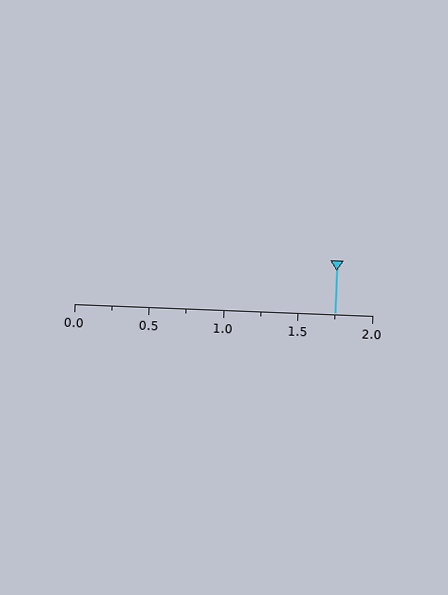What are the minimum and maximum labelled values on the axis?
The axis runs from 0.0 to 2.0.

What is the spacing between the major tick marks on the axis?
The major ticks are spaced 0.5 apart.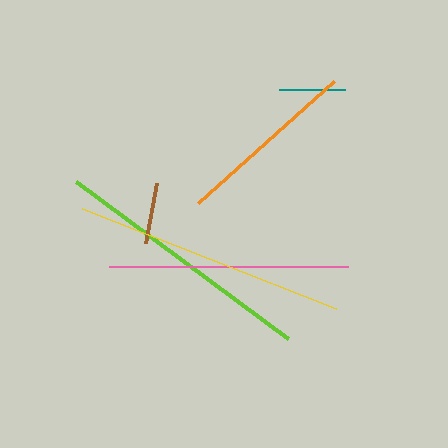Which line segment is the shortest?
The brown line is the shortest at approximately 61 pixels.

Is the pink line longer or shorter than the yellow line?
The yellow line is longer than the pink line.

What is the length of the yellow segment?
The yellow segment is approximately 273 pixels long.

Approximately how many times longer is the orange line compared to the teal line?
The orange line is approximately 2.8 times the length of the teal line.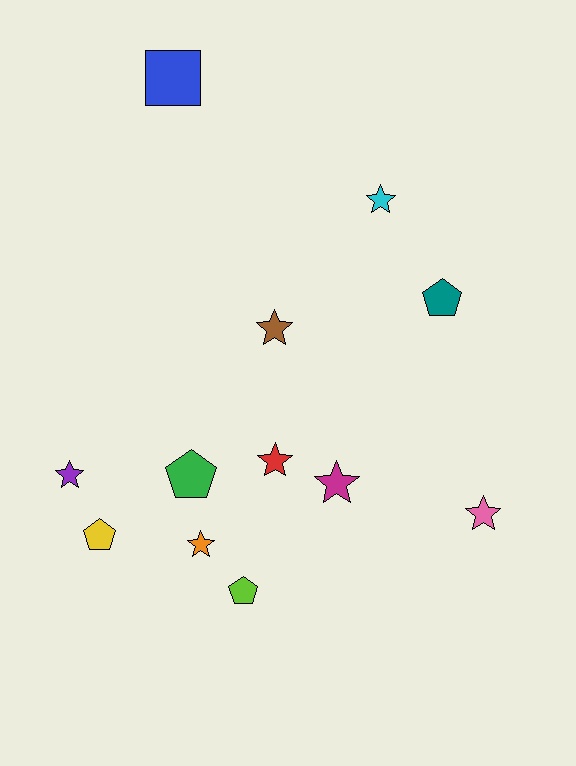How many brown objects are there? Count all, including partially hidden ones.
There is 1 brown object.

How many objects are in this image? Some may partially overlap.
There are 12 objects.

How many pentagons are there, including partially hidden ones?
There are 4 pentagons.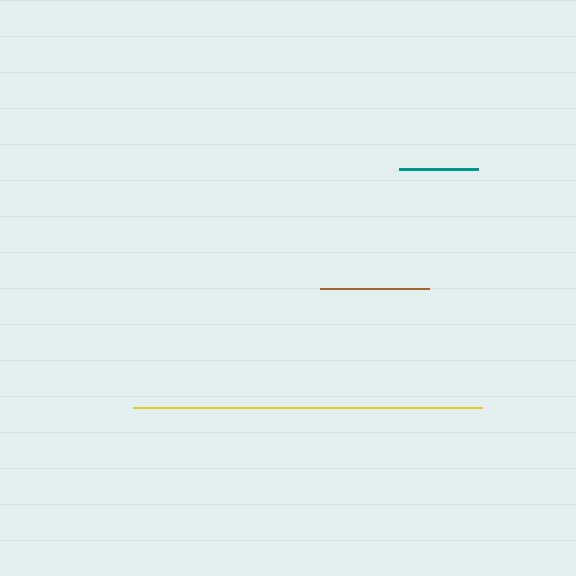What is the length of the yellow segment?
The yellow segment is approximately 349 pixels long.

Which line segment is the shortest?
The teal line is the shortest at approximately 78 pixels.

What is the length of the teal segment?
The teal segment is approximately 78 pixels long.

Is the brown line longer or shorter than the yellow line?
The yellow line is longer than the brown line.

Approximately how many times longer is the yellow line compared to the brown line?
The yellow line is approximately 3.2 times the length of the brown line.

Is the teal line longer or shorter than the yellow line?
The yellow line is longer than the teal line.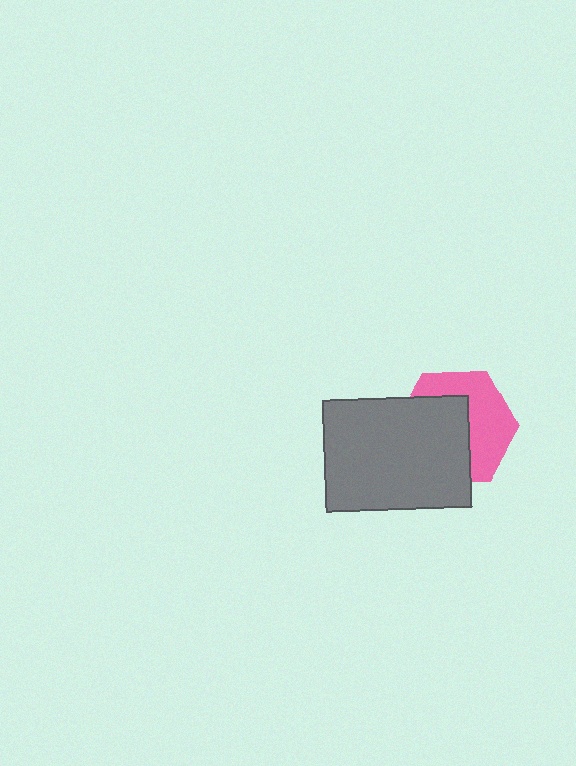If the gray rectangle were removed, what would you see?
You would see the complete pink hexagon.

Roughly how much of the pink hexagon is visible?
About half of it is visible (roughly 48%).